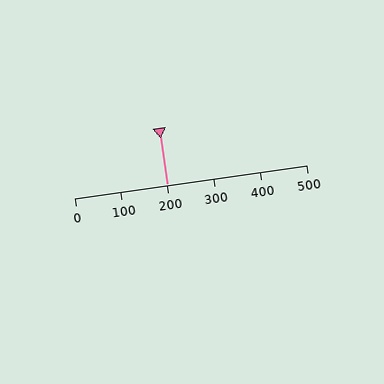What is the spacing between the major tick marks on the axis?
The major ticks are spaced 100 apart.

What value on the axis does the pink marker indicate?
The marker indicates approximately 200.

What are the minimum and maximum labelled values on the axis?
The axis runs from 0 to 500.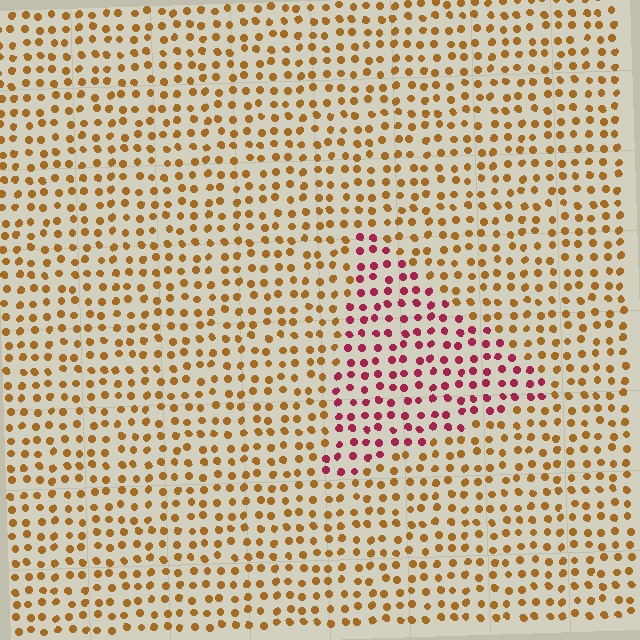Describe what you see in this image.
The image is filled with small brown elements in a uniform arrangement. A triangle-shaped region is visible where the elements are tinted to a slightly different hue, forming a subtle color boundary.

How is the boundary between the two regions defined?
The boundary is defined purely by a slight shift in hue (about 55 degrees). Spacing, size, and orientation are identical on both sides.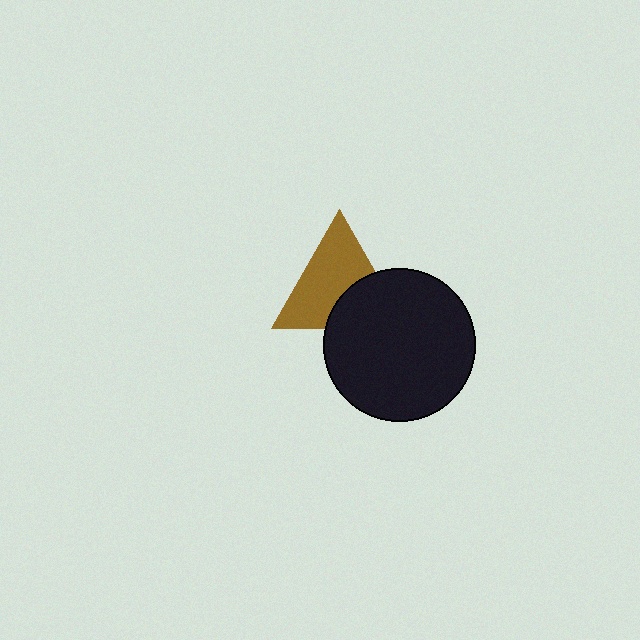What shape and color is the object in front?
The object in front is a black circle.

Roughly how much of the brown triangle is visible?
About half of it is visible (roughly 65%).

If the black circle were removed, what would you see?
You would see the complete brown triangle.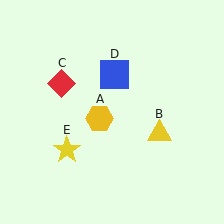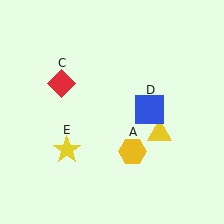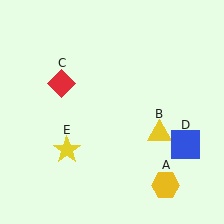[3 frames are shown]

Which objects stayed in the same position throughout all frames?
Yellow triangle (object B) and red diamond (object C) and yellow star (object E) remained stationary.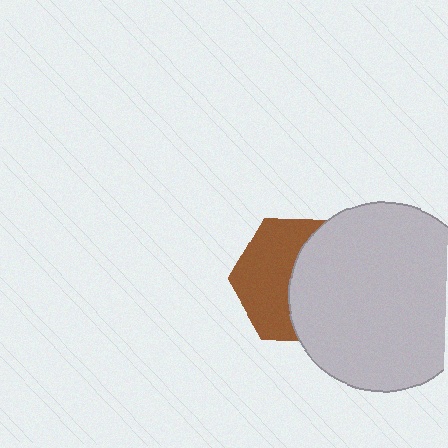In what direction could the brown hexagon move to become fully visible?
The brown hexagon could move left. That would shift it out from behind the light gray circle entirely.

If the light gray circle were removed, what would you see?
You would see the complete brown hexagon.